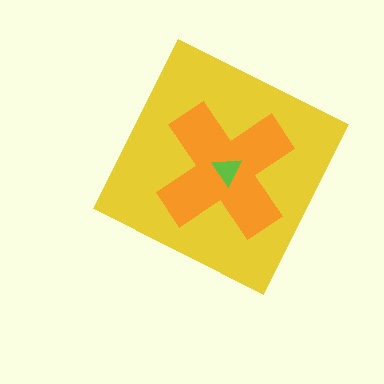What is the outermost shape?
The yellow diamond.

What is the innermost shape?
The lime triangle.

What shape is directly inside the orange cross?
The lime triangle.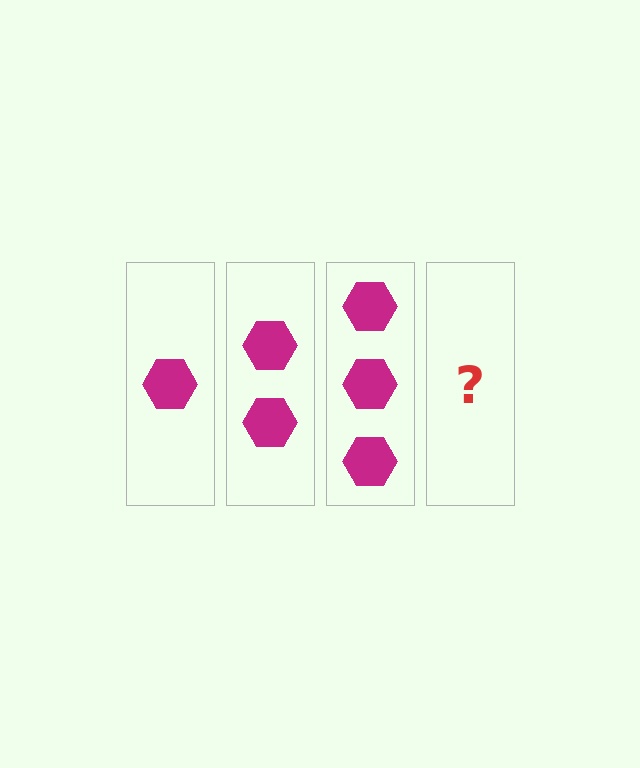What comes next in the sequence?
The next element should be 4 hexagons.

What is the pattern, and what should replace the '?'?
The pattern is that each step adds one more hexagon. The '?' should be 4 hexagons.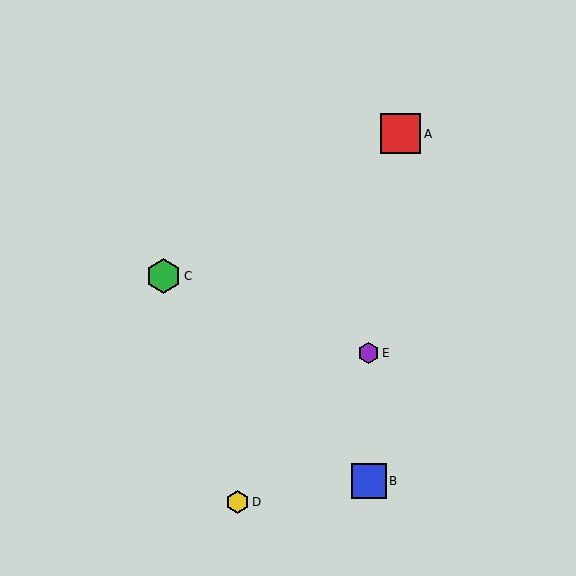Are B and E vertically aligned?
Yes, both are at x≈369.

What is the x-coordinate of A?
Object A is at x≈401.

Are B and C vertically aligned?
No, B is at x≈369 and C is at x≈163.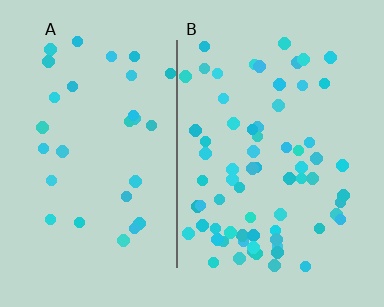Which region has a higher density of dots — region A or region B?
B (the right).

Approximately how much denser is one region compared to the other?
Approximately 2.3× — region B over region A.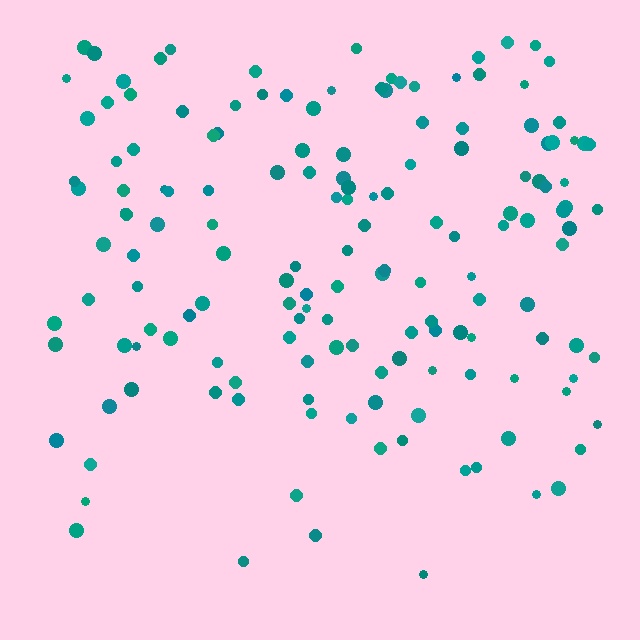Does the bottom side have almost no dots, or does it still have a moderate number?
Still a moderate number, just noticeably fewer than the top.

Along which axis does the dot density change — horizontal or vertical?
Vertical.